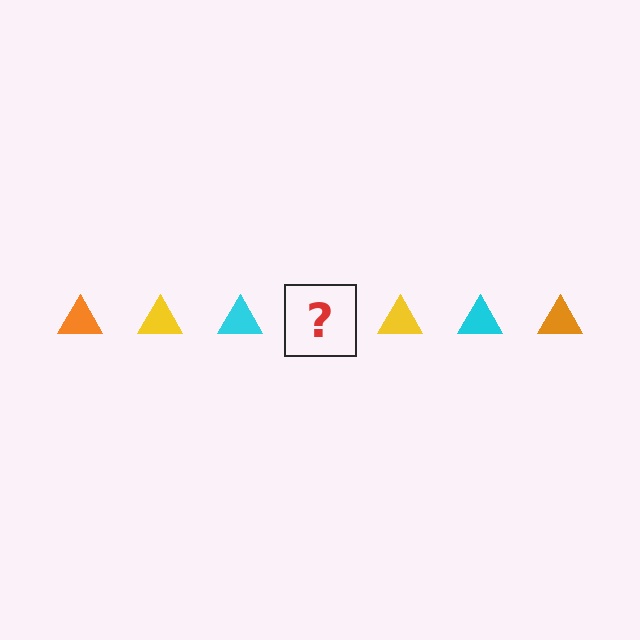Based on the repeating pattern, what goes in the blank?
The blank should be an orange triangle.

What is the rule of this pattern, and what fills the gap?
The rule is that the pattern cycles through orange, yellow, cyan triangles. The gap should be filled with an orange triangle.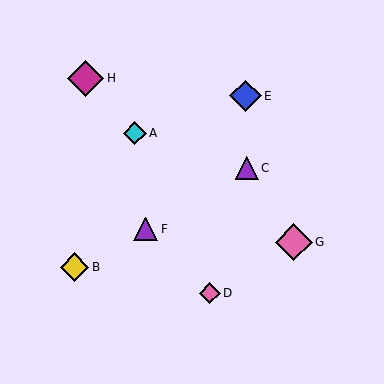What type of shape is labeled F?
Shape F is a purple triangle.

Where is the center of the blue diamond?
The center of the blue diamond is at (245, 96).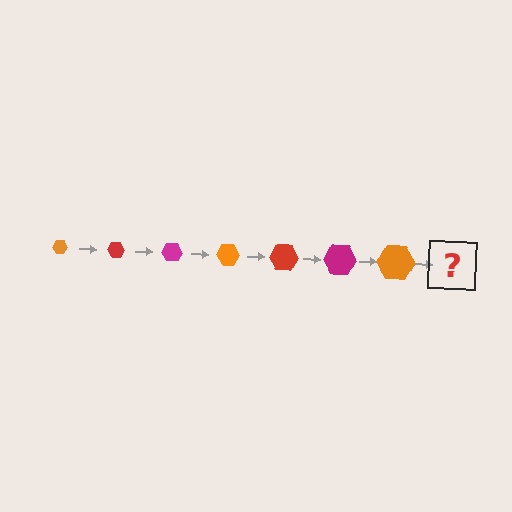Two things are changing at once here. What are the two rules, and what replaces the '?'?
The two rules are that the hexagon grows larger each step and the color cycles through orange, red, and magenta. The '?' should be a red hexagon, larger than the previous one.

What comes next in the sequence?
The next element should be a red hexagon, larger than the previous one.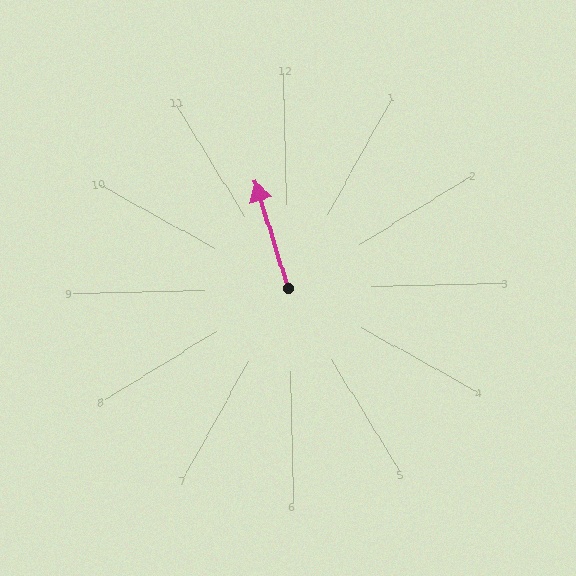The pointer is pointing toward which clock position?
Roughly 11 o'clock.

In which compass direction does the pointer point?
North.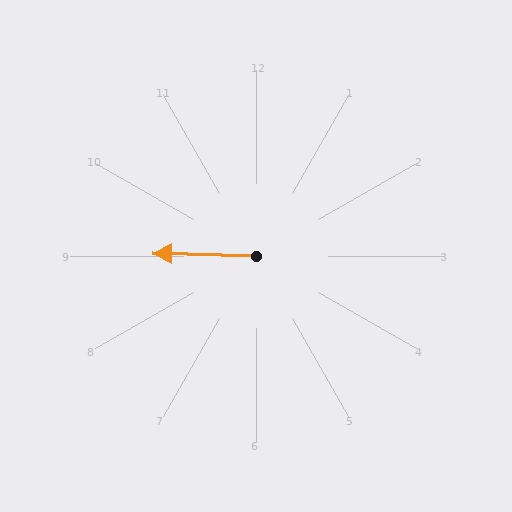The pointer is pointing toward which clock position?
Roughly 9 o'clock.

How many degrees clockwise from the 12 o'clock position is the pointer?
Approximately 272 degrees.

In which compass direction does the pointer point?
West.